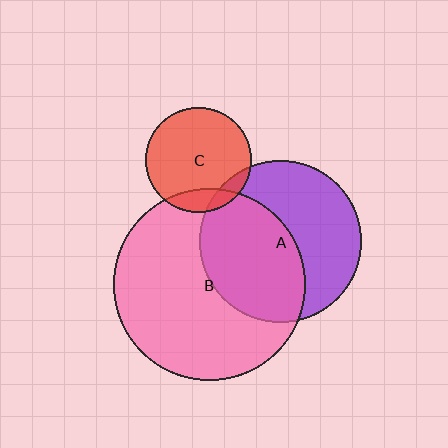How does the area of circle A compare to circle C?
Approximately 2.4 times.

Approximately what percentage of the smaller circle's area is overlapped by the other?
Approximately 50%.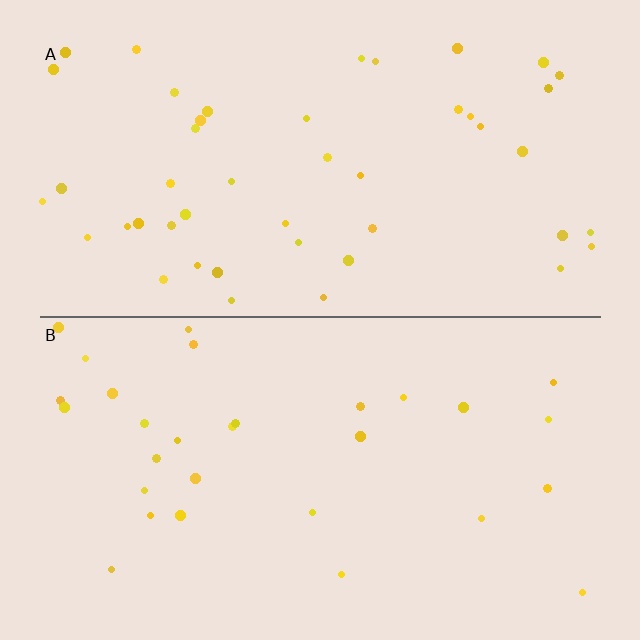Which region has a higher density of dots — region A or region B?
A (the top).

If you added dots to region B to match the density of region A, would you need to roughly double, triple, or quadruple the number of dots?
Approximately double.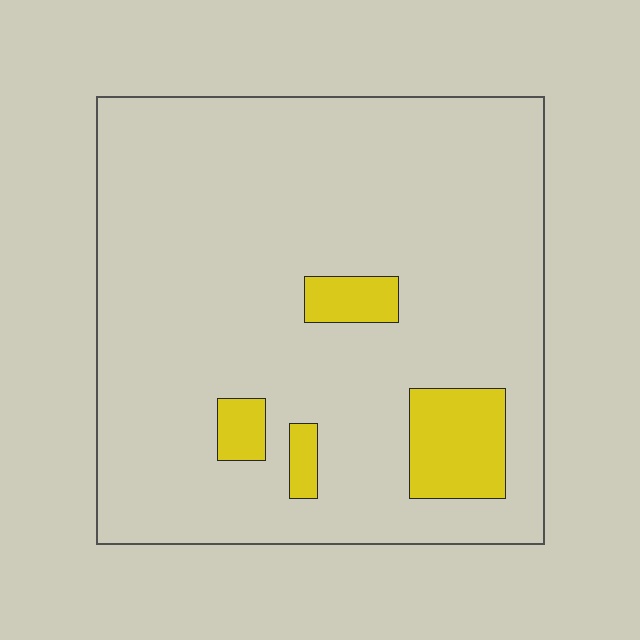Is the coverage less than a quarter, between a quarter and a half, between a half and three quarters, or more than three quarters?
Less than a quarter.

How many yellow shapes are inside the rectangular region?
4.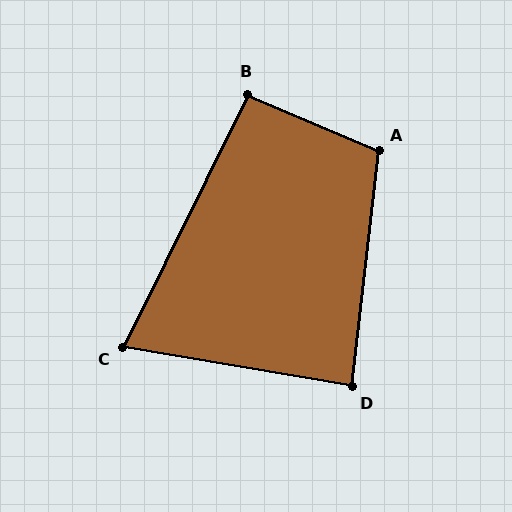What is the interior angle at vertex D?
Approximately 87 degrees (approximately right).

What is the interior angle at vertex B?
Approximately 93 degrees (approximately right).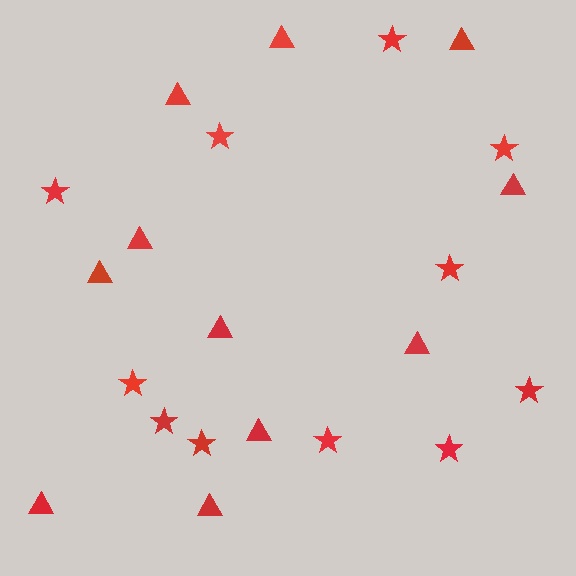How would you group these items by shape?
There are 2 groups: one group of triangles (11) and one group of stars (11).